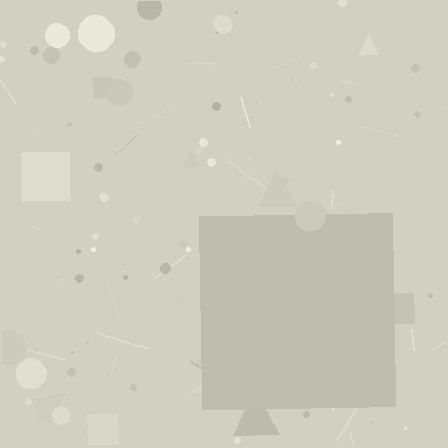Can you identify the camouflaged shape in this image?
The camouflaged shape is a square.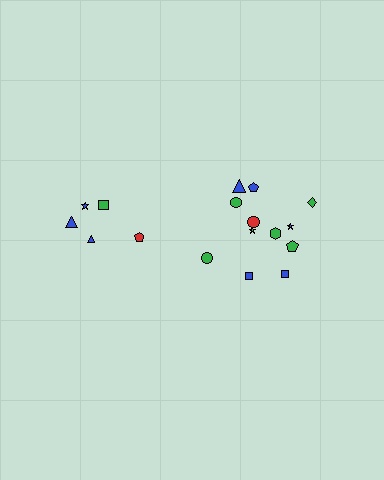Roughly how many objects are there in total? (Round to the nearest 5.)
Roughly 15 objects in total.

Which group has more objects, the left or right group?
The right group.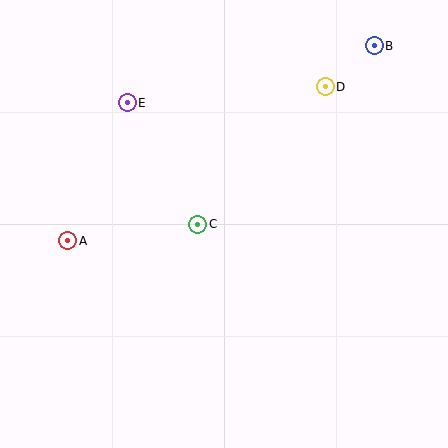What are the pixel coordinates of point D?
Point D is at (325, 87).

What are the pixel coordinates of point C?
Point C is at (198, 224).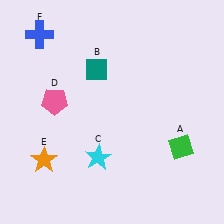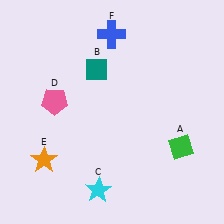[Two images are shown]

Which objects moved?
The objects that moved are: the cyan star (C), the blue cross (F).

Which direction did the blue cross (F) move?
The blue cross (F) moved right.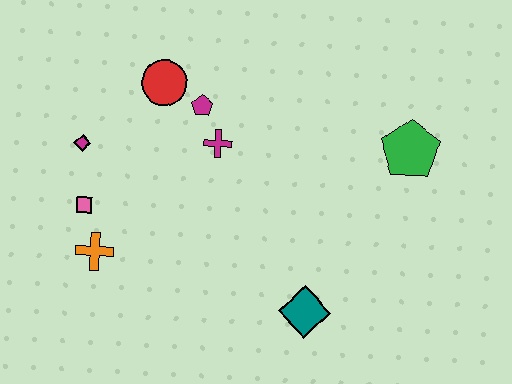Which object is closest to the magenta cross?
The magenta pentagon is closest to the magenta cross.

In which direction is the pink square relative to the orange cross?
The pink square is above the orange cross.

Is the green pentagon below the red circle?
Yes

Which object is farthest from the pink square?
The green pentagon is farthest from the pink square.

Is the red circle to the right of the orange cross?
Yes